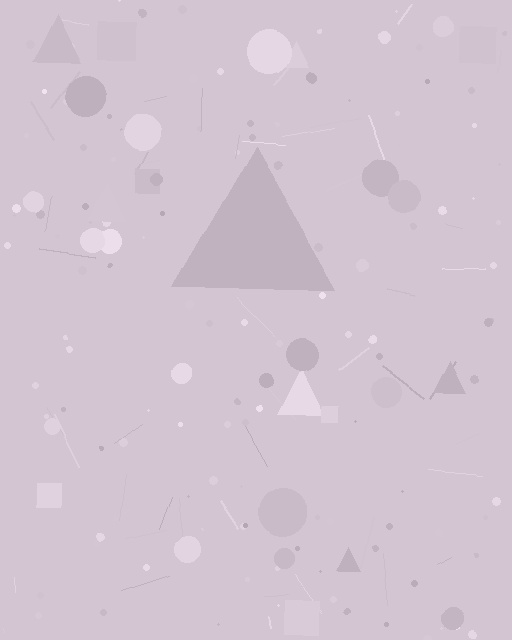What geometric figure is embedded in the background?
A triangle is embedded in the background.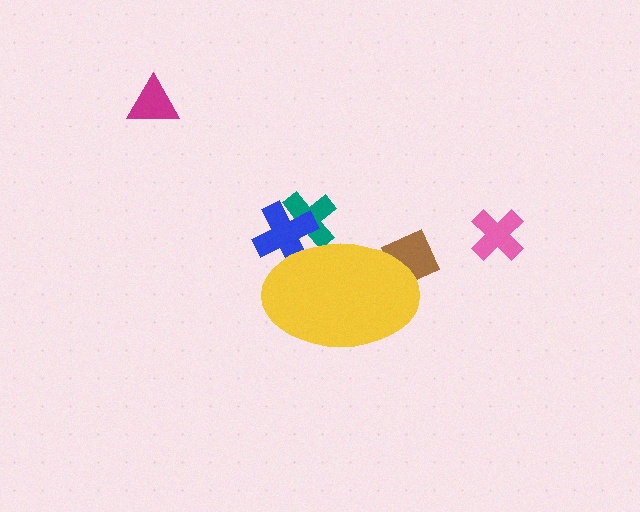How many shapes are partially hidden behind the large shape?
3 shapes are partially hidden.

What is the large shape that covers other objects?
A yellow ellipse.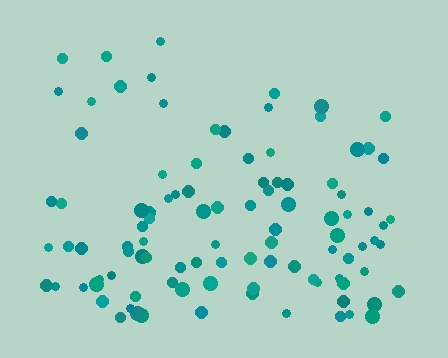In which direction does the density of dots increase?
From top to bottom, with the bottom side densest.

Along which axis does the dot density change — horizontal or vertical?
Vertical.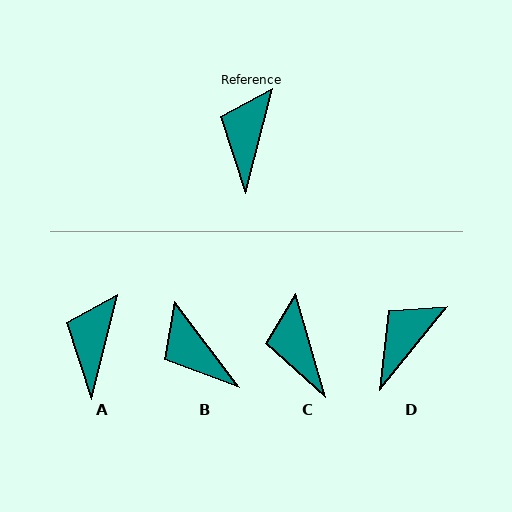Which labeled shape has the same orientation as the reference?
A.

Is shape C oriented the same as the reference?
No, it is off by about 30 degrees.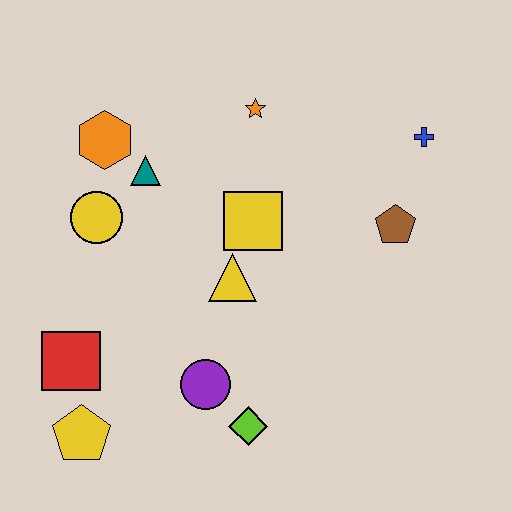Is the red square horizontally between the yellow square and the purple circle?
No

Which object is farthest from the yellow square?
The yellow pentagon is farthest from the yellow square.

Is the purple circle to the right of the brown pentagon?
No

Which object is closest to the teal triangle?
The orange hexagon is closest to the teal triangle.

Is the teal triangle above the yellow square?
Yes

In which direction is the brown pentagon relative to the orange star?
The brown pentagon is to the right of the orange star.